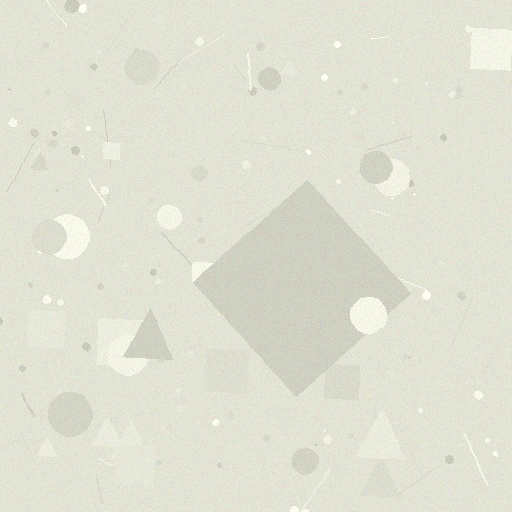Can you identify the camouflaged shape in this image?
The camouflaged shape is a diamond.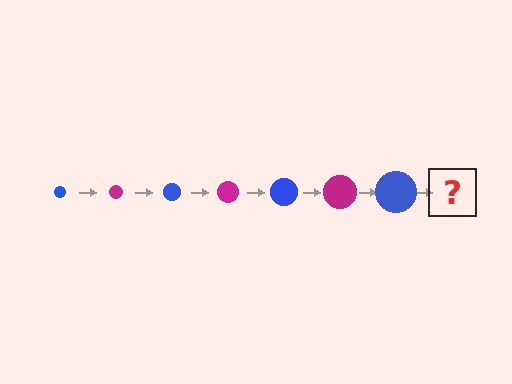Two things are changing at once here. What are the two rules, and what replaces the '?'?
The two rules are that the circle grows larger each step and the color cycles through blue and magenta. The '?' should be a magenta circle, larger than the previous one.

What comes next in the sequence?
The next element should be a magenta circle, larger than the previous one.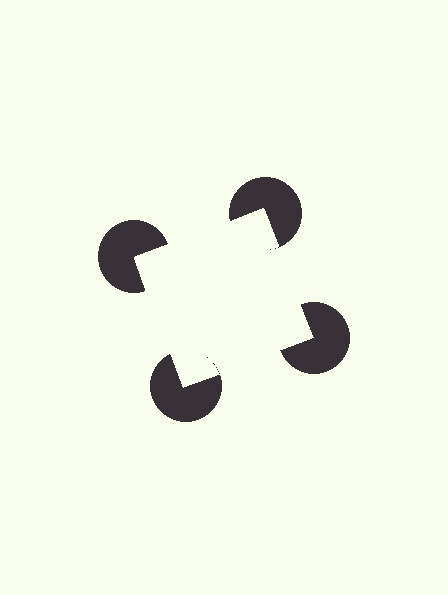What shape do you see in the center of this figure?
An illusory square — its edges are inferred from the aligned wedge cuts in the pac-man discs, not physically drawn.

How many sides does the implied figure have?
4 sides.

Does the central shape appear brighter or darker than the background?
It typically appears slightly brighter than the background, even though no actual brightness change is drawn.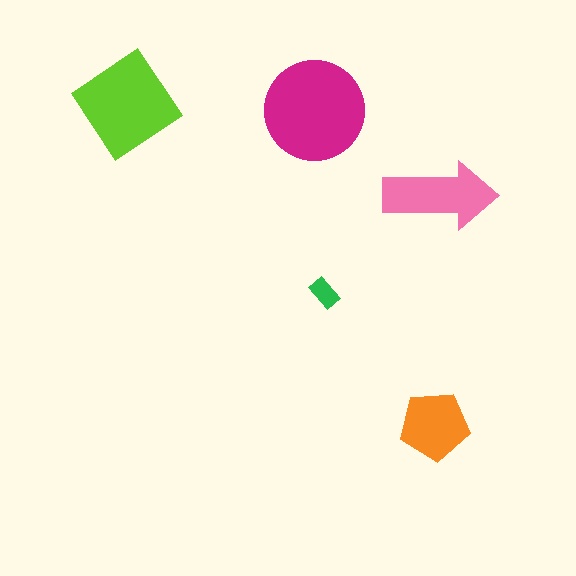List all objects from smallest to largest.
The green rectangle, the orange pentagon, the pink arrow, the lime diamond, the magenta circle.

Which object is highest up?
The lime diamond is topmost.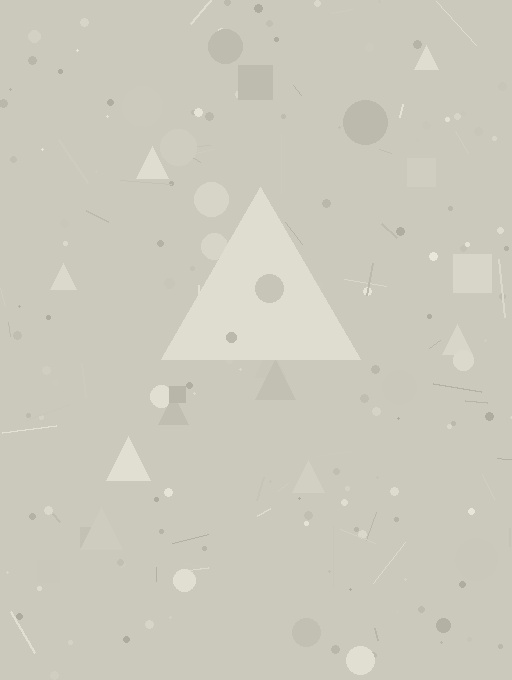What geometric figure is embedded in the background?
A triangle is embedded in the background.